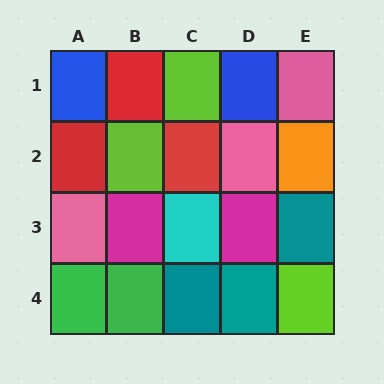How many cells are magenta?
2 cells are magenta.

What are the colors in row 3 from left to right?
Pink, magenta, cyan, magenta, teal.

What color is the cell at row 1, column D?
Blue.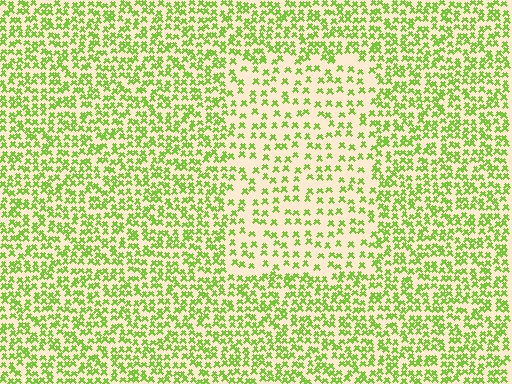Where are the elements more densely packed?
The elements are more densely packed outside the rectangle boundary.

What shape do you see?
I see a rectangle.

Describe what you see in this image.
The image contains small lime elements arranged at two different densities. A rectangle-shaped region is visible where the elements are less densely packed than the surrounding area.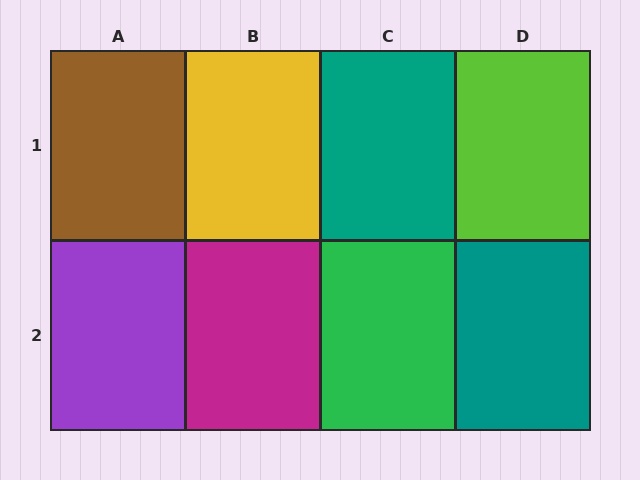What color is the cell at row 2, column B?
Magenta.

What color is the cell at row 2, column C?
Green.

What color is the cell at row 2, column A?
Purple.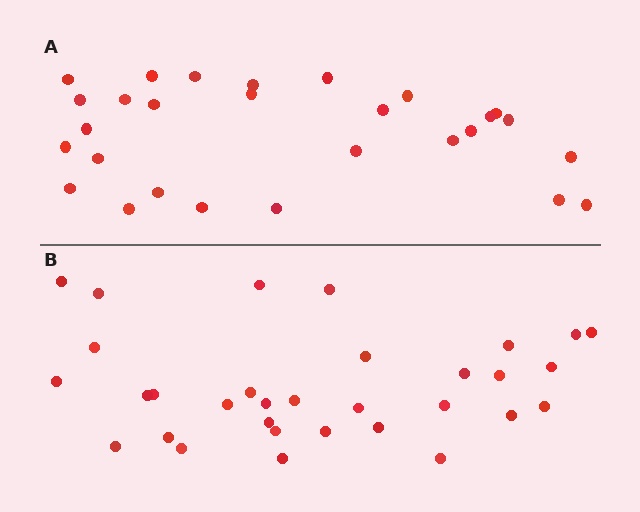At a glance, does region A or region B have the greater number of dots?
Region B (the bottom region) has more dots.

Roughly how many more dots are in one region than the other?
Region B has about 4 more dots than region A.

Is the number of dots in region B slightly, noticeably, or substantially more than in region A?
Region B has only slightly more — the two regions are fairly close. The ratio is roughly 1.1 to 1.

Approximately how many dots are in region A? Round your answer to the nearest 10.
About 30 dots. (The exact count is 28, which rounds to 30.)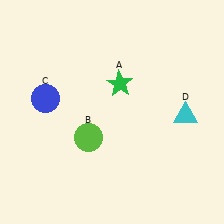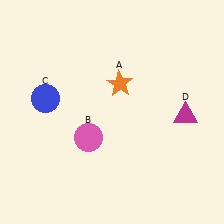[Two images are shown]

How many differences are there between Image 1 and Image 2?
There are 3 differences between the two images.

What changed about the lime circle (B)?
In Image 1, B is lime. In Image 2, it changed to pink.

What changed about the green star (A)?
In Image 1, A is green. In Image 2, it changed to orange.